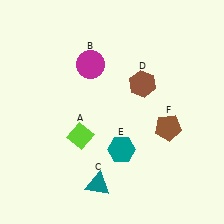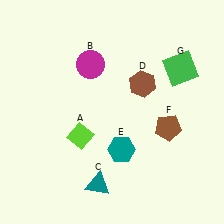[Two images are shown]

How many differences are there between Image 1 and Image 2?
There is 1 difference between the two images.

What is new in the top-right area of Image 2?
A green square (G) was added in the top-right area of Image 2.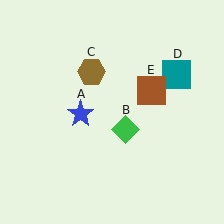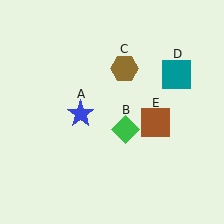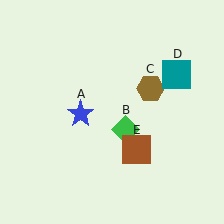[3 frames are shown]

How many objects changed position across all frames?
2 objects changed position: brown hexagon (object C), brown square (object E).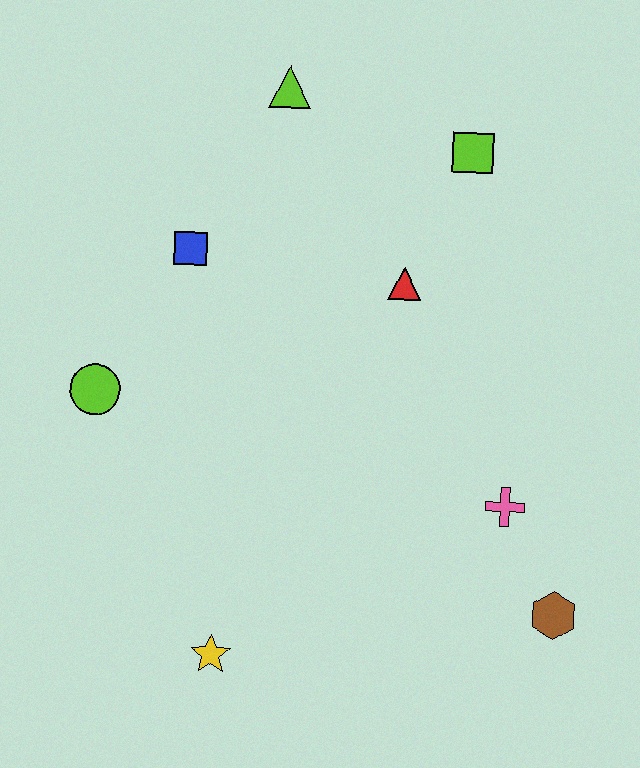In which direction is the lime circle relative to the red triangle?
The lime circle is to the left of the red triangle.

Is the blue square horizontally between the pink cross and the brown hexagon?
No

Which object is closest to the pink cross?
The brown hexagon is closest to the pink cross.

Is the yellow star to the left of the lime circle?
No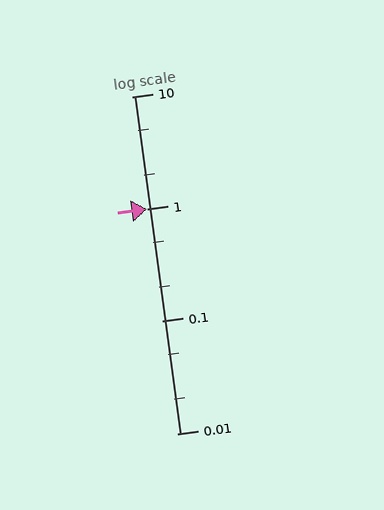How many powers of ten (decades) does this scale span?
The scale spans 3 decades, from 0.01 to 10.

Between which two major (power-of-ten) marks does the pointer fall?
The pointer is between 1 and 10.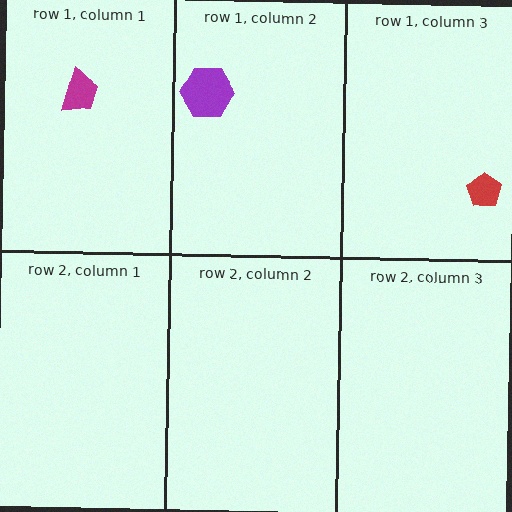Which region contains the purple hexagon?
The row 1, column 2 region.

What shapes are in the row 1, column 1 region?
The magenta trapezoid.